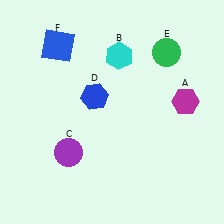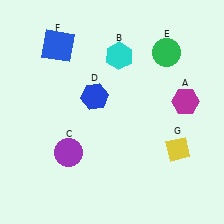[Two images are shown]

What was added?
A yellow diamond (G) was added in Image 2.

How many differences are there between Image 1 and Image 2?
There is 1 difference between the two images.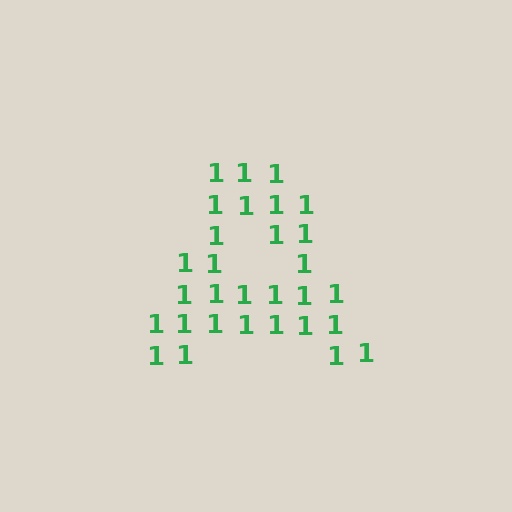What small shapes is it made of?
It is made of small digit 1's.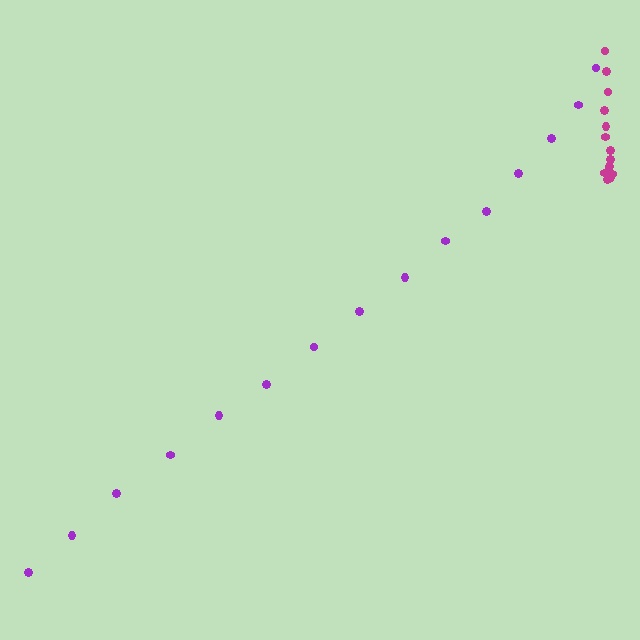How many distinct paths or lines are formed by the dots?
There are 2 distinct paths.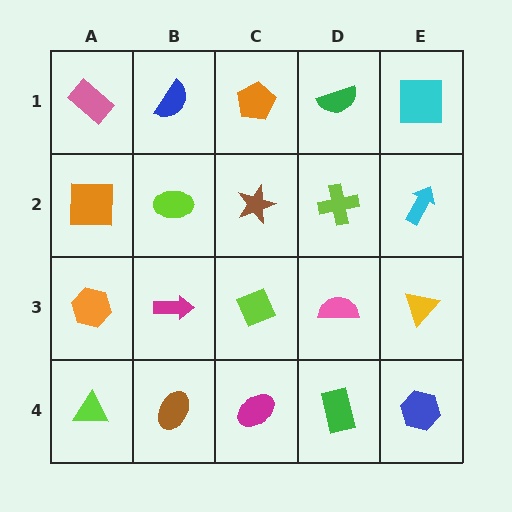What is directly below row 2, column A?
An orange hexagon.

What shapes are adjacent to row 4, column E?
A yellow triangle (row 3, column E), a green rectangle (row 4, column D).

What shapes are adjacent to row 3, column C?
A brown star (row 2, column C), a magenta ellipse (row 4, column C), a magenta arrow (row 3, column B), a pink semicircle (row 3, column D).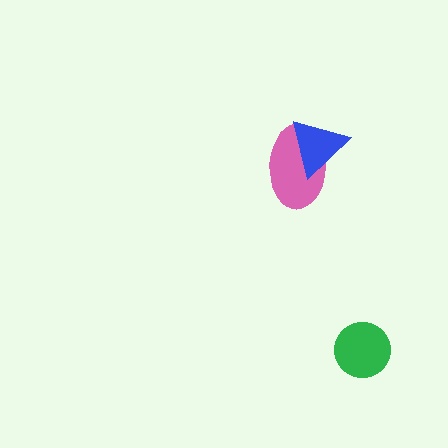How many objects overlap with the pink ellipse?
1 object overlaps with the pink ellipse.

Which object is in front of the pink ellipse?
The blue triangle is in front of the pink ellipse.